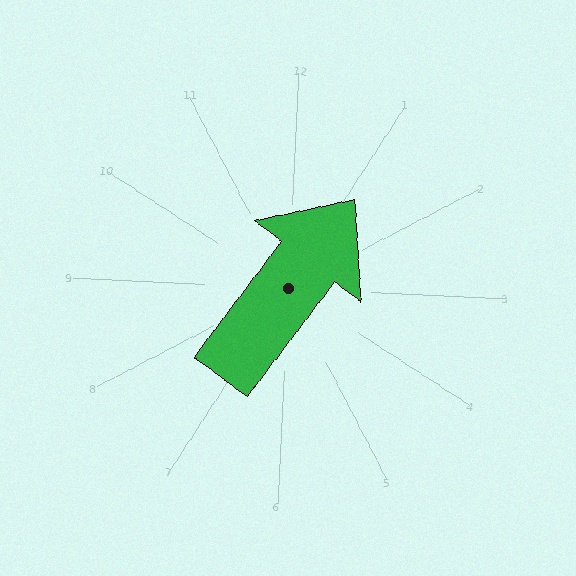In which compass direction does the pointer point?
Northeast.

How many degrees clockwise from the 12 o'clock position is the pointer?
Approximately 34 degrees.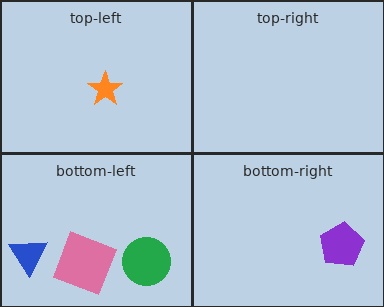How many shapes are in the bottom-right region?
1.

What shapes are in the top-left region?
The orange star.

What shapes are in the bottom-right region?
The purple pentagon.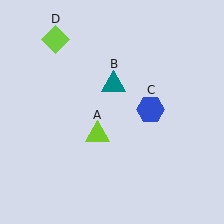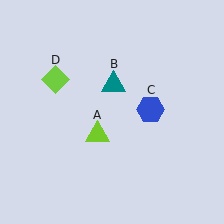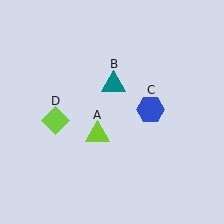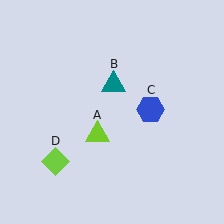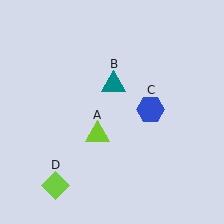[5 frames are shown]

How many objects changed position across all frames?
1 object changed position: lime diamond (object D).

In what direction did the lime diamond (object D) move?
The lime diamond (object D) moved down.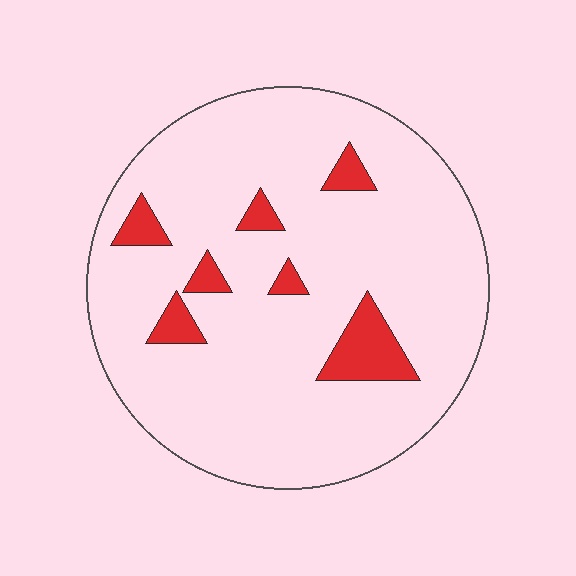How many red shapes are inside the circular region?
7.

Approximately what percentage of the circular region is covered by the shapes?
Approximately 10%.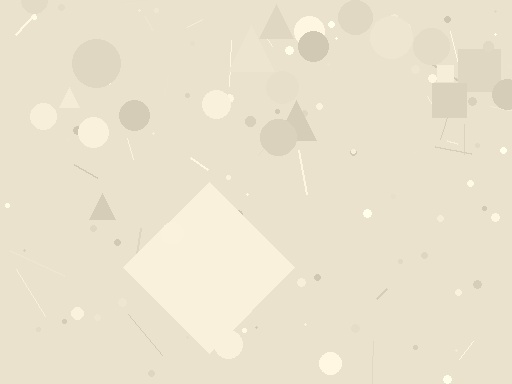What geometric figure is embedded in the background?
A diamond is embedded in the background.